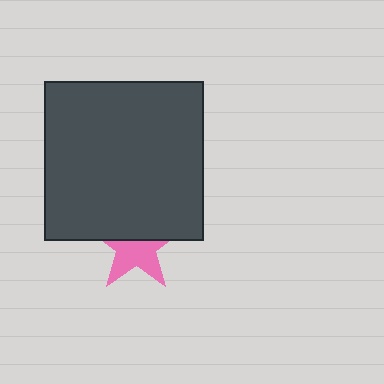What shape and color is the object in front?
The object in front is a dark gray square.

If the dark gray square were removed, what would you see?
You would see the complete pink star.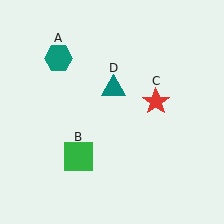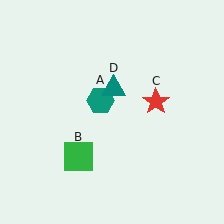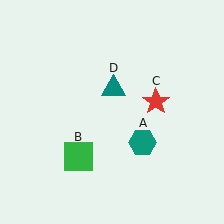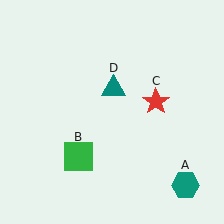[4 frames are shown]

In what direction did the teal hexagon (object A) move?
The teal hexagon (object A) moved down and to the right.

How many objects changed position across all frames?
1 object changed position: teal hexagon (object A).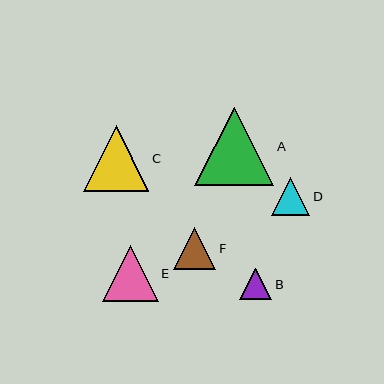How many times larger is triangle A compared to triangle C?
Triangle A is approximately 1.2 times the size of triangle C.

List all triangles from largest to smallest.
From largest to smallest: A, C, E, F, D, B.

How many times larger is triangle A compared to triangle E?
Triangle A is approximately 1.4 times the size of triangle E.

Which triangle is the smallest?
Triangle B is the smallest with a size of approximately 32 pixels.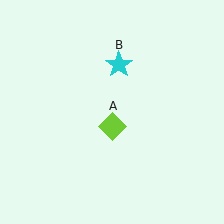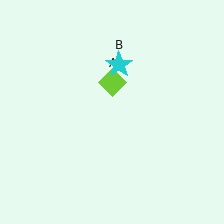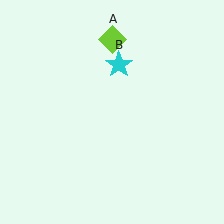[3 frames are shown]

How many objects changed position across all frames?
1 object changed position: lime diamond (object A).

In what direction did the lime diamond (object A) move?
The lime diamond (object A) moved up.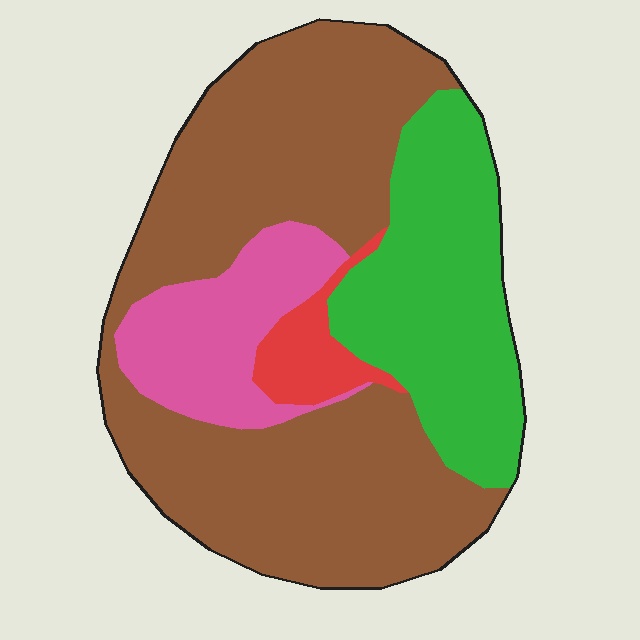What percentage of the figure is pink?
Pink takes up less than a sixth of the figure.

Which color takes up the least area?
Red, at roughly 5%.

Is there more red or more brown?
Brown.